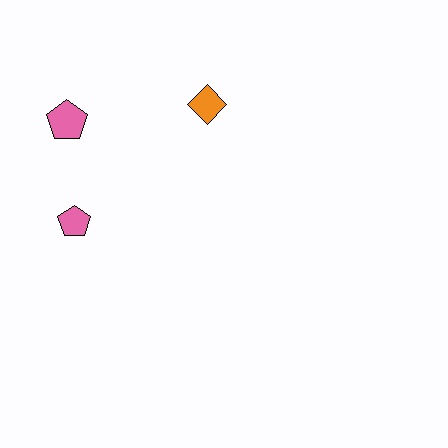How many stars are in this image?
There are no stars.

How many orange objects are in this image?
There is 1 orange object.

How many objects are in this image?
There are 3 objects.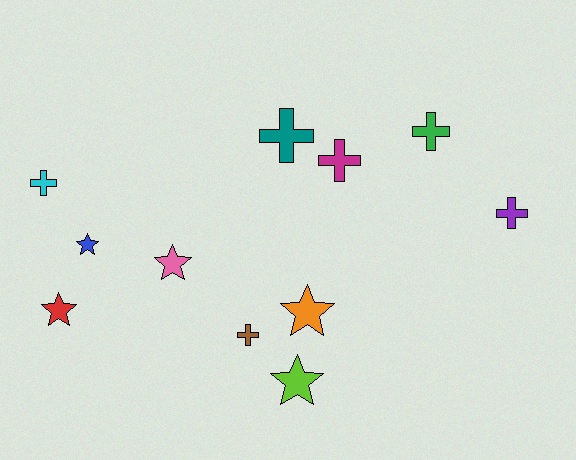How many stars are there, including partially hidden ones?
There are 5 stars.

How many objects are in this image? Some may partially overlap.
There are 11 objects.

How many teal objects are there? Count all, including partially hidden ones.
There is 1 teal object.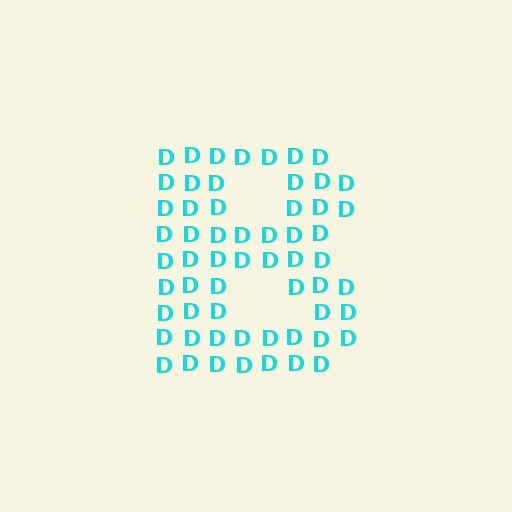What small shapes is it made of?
It is made of small letter D's.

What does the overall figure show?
The overall figure shows the letter B.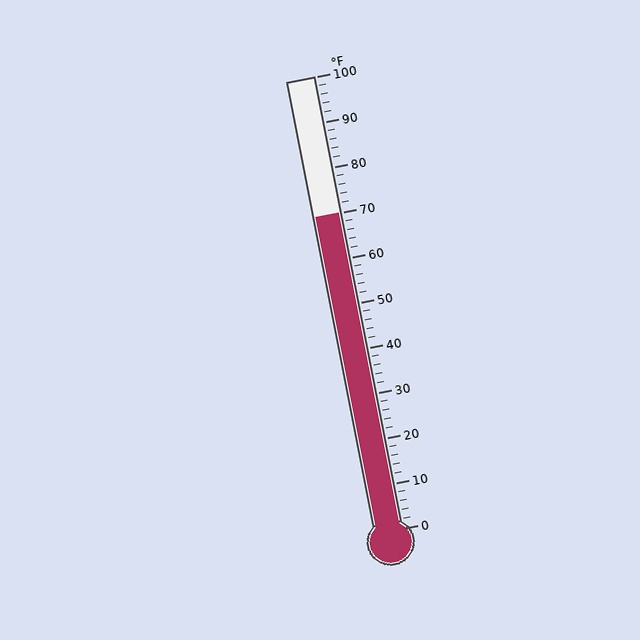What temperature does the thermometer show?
The thermometer shows approximately 70°F.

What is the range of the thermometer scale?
The thermometer scale ranges from 0°F to 100°F.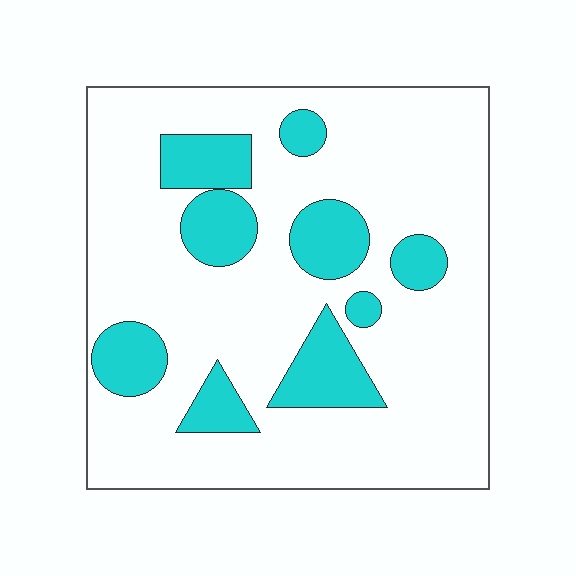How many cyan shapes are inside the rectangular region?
9.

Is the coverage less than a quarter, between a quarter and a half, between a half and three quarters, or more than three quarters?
Less than a quarter.